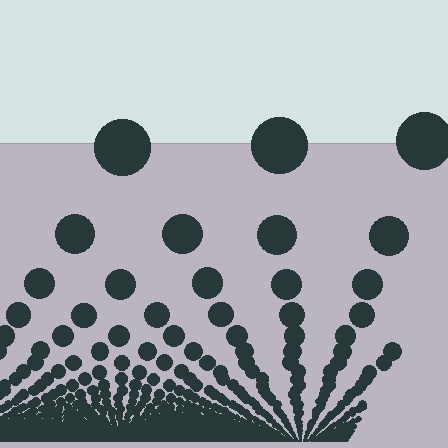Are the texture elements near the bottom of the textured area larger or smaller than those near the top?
Smaller. The gradient is inverted — elements near the bottom are smaller and denser.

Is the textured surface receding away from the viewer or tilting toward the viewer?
The surface appears to tilt toward the viewer. Texture elements get larger and sparser toward the top.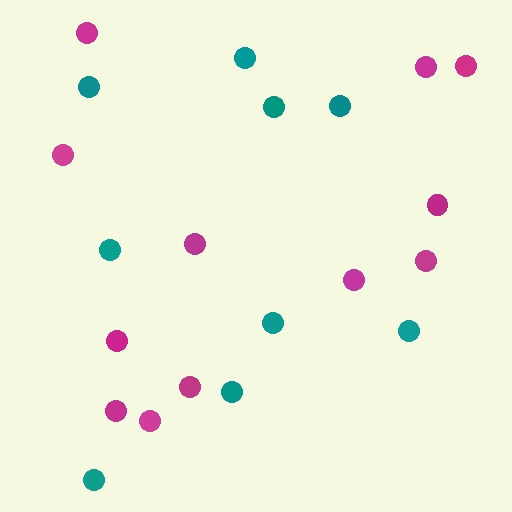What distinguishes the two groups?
There are 2 groups: one group of teal circles (9) and one group of magenta circles (12).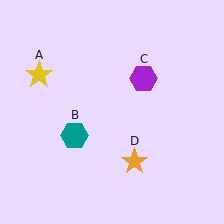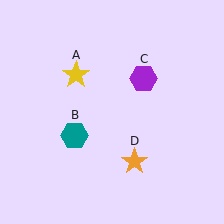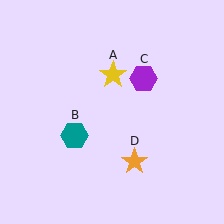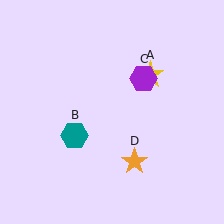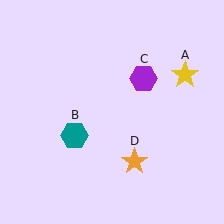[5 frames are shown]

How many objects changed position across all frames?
1 object changed position: yellow star (object A).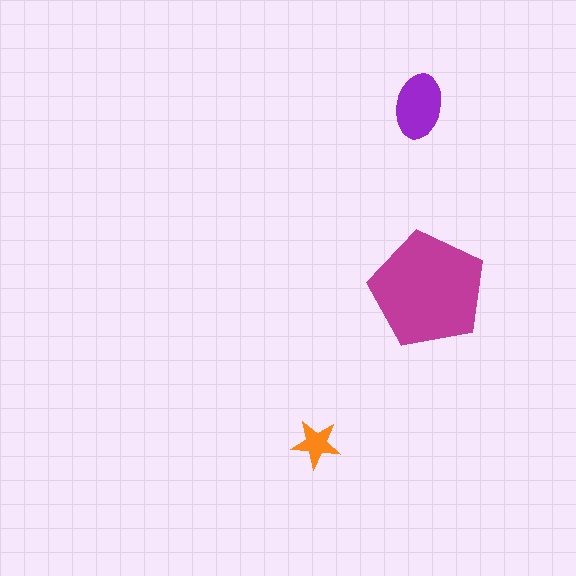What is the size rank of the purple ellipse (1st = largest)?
2nd.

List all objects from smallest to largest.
The orange star, the purple ellipse, the magenta pentagon.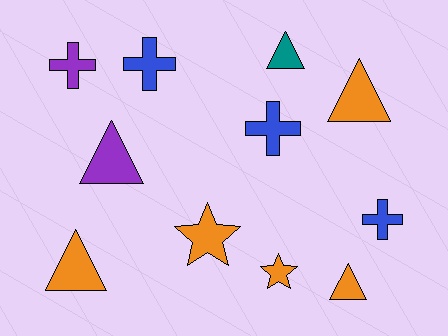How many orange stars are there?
There are 2 orange stars.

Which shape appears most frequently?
Triangle, with 5 objects.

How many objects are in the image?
There are 11 objects.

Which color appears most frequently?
Orange, with 5 objects.